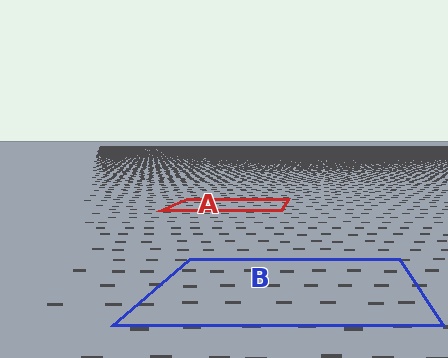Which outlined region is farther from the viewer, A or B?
Region A is farther from the viewer — the texture elements inside it appear smaller and more densely packed.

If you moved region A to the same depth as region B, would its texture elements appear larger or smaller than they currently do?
They would appear larger. At a closer depth, the same texture elements are projected at a bigger on-screen size.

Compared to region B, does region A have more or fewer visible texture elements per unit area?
Region A has more texture elements per unit area — they are packed more densely because it is farther away.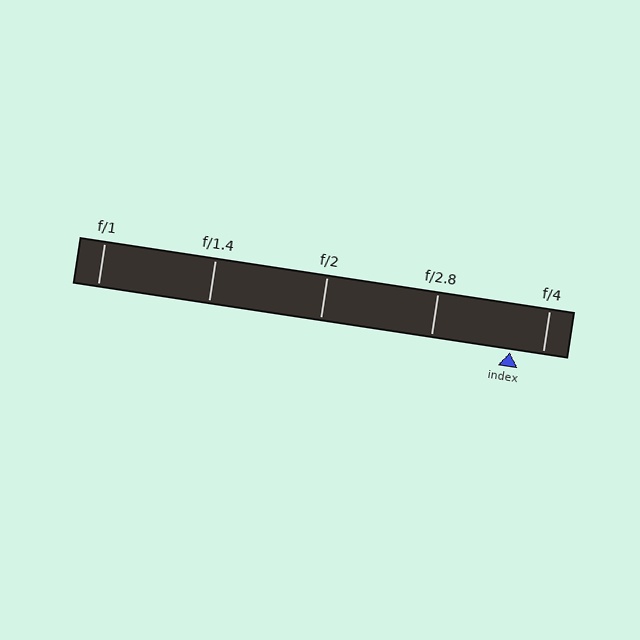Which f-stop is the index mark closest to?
The index mark is closest to f/4.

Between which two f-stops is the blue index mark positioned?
The index mark is between f/2.8 and f/4.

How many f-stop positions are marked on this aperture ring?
There are 5 f-stop positions marked.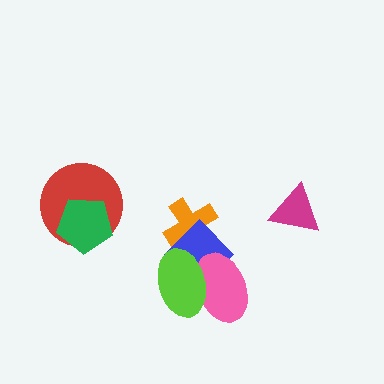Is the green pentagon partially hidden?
No, no other shape covers it.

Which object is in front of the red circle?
The green pentagon is in front of the red circle.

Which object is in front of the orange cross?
The blue diamond is in front of the orange cross.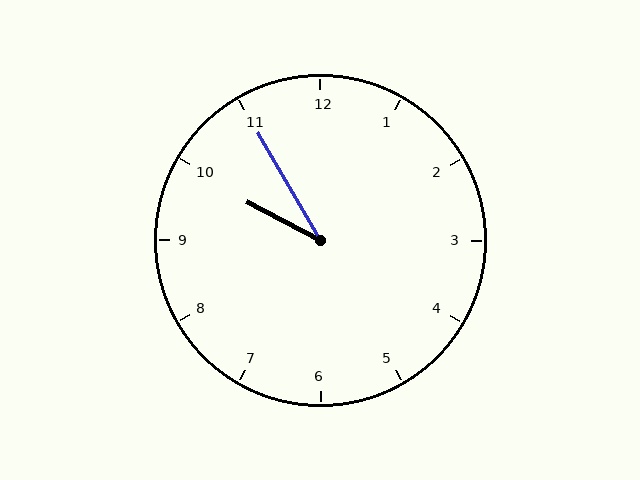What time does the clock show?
9:55.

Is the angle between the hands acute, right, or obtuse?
It is acute.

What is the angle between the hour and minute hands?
Approximately 32 degrees.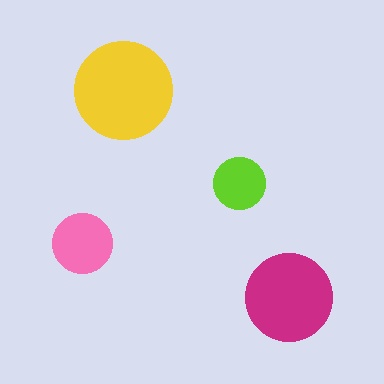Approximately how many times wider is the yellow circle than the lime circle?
About 2 times wider.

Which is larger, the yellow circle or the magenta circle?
The yellow one.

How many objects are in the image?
There are 4 objects in the image.